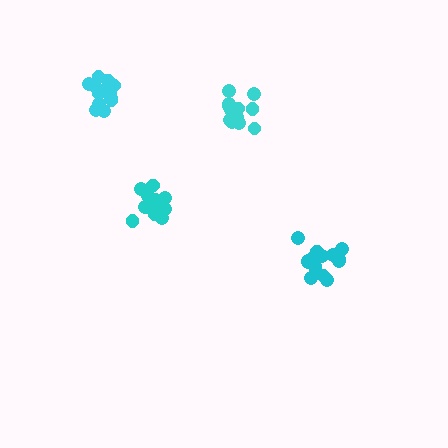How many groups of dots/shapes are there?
There are 4 groups.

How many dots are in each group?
Group 1: 14 dots, Group 2: 15 dots, Group 3: 16 dots, Group 4: 12 dots (57 total).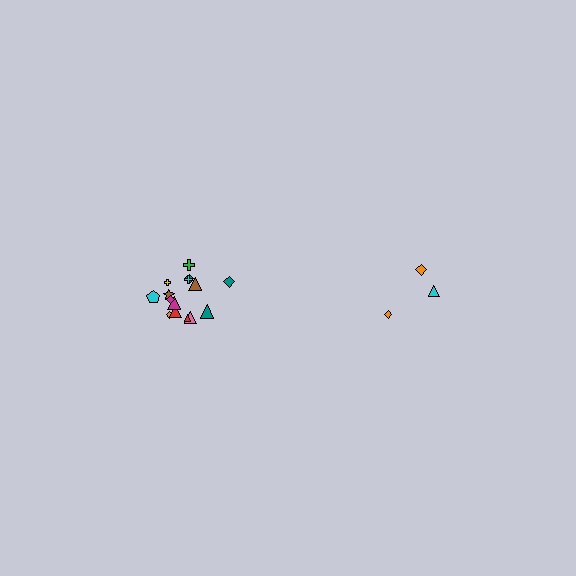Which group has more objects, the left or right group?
The left group.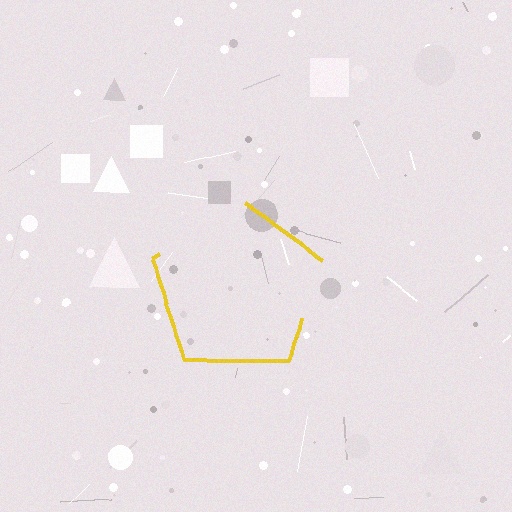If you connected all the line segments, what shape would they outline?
They would outline a pentagon.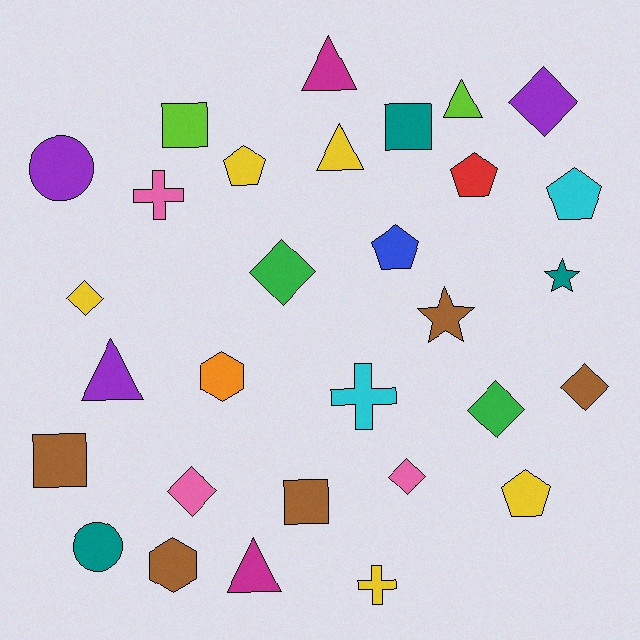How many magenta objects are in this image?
There are 2 magenta objects.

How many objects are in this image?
There are 30 objects.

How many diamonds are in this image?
There are 7 diamonds.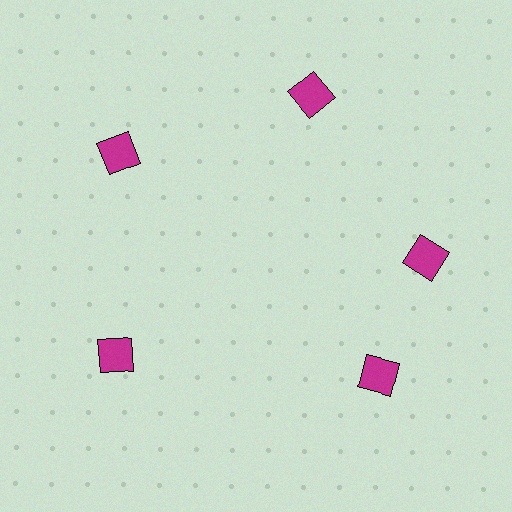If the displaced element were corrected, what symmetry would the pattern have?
It would have 5-fold rotational symmetry — the pattern would map onto itself every 72 degrees.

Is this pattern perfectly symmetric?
No. The 5 magenta squares are arranged in a ring, but one element near the 5 o'clock position is rotated out of alignment along the ring, breaking the 5-fold rotational symmetry.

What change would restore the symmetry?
The symmetry would be restored by rotating it back into even spacing with its neighbors so that all 5 squares sit at equal angles and equal distance from the center.